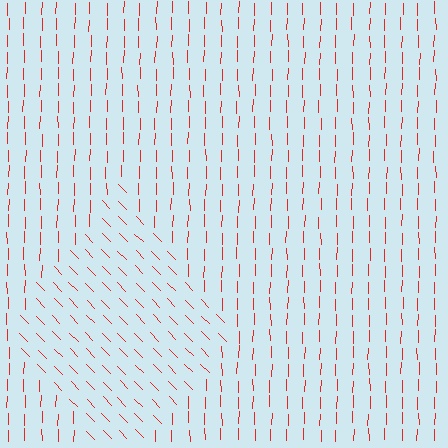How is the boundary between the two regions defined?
The boundary is defined purely by a change in line orientation (approximately 45 degrees difference). All lines are the same color and thickness.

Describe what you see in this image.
The image is filled with small red line segments. A diamond region in the image has lines oriented differently from the surrounding lines, creating a visible texture boundary.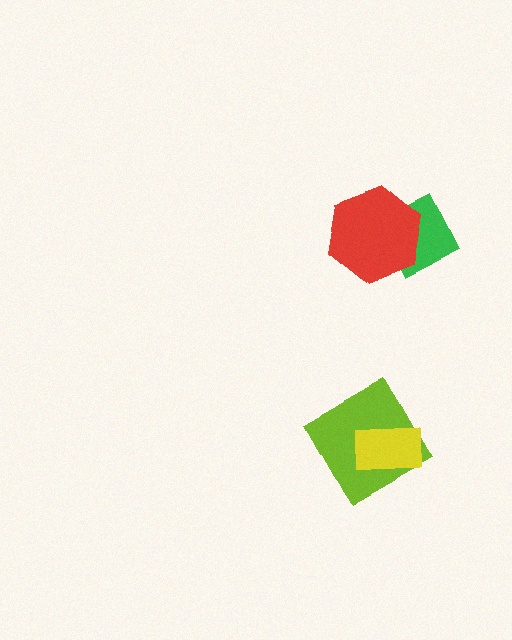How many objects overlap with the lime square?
1 object overlaps with the lime square.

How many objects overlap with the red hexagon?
1 object overlaps with the red hexagon.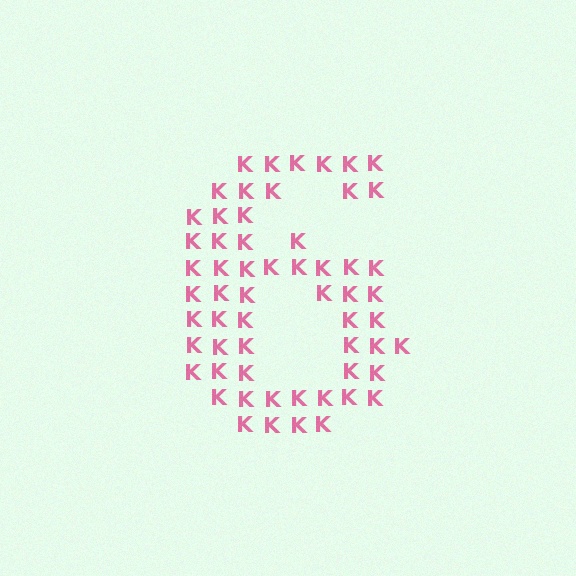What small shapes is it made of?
It is made of small letter K's.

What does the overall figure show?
The overall figure shows the digit 6.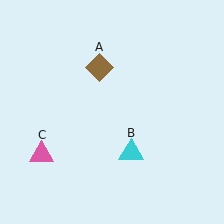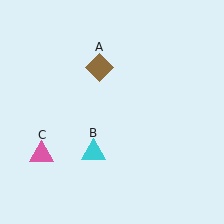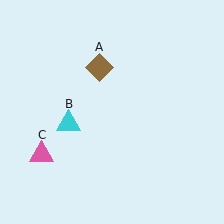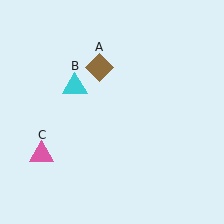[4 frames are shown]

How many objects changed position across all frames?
1 object changed position: cyan triangle (object B).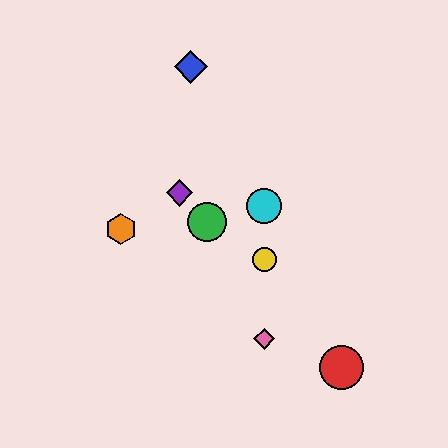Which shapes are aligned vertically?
The yellow circle, the cyan circle, the pink diamond are aligned vertically.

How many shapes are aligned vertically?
3 shapes (the yellow circle, the cyan circle, the pink diamond) are aligned vertically.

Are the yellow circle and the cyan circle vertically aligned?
Yes, both are at x≈264.